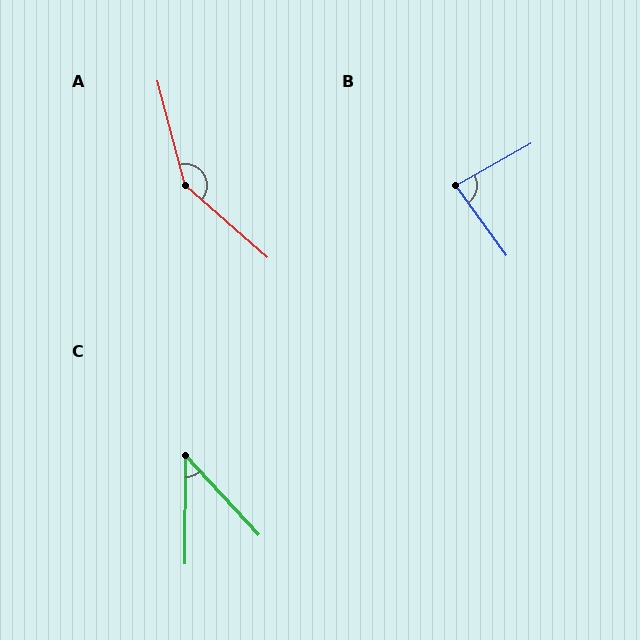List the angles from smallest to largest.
C (43°), B (83°), A (146°).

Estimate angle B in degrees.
Approximately 83 degrees.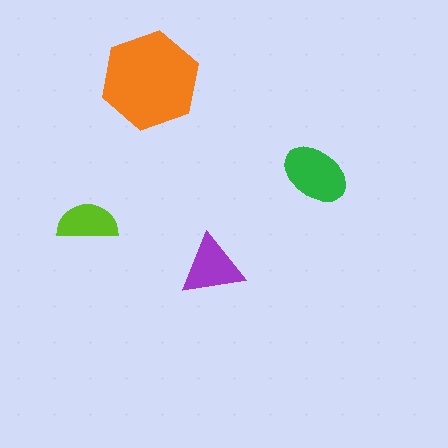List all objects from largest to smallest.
The orange hexagon, the green ellipse, the purple triangle, the lime semicircle.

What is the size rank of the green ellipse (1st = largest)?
2nd.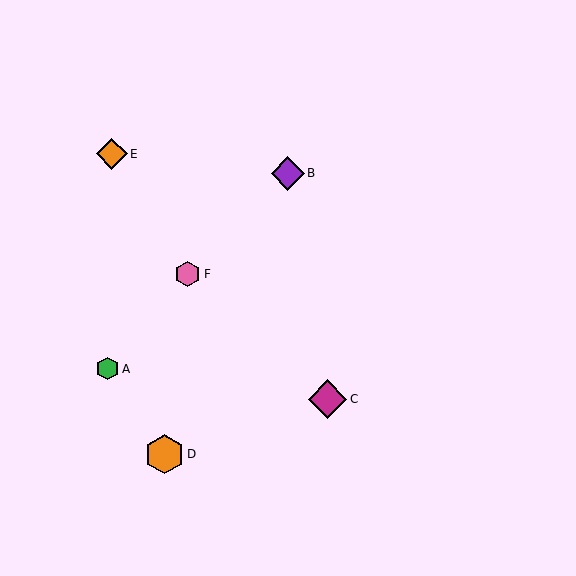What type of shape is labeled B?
Shape B is a purple diamond.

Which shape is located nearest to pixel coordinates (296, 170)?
The purple diamond (labeled B) at (288, 173) is nearest to that location.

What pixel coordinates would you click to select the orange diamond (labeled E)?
Click at (112, 154) to select the orange diamond E.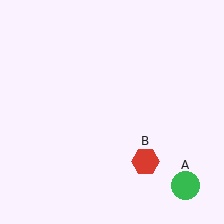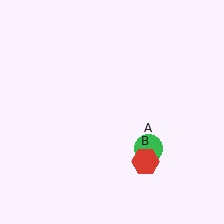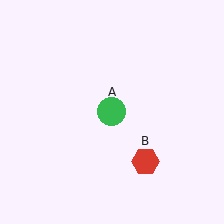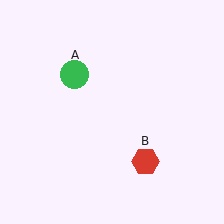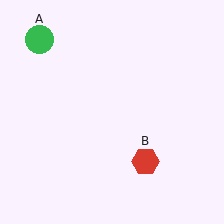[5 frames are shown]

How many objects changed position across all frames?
1 object changed position: green circle (object A).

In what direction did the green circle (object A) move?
The green circle (object A) moved up and to the left.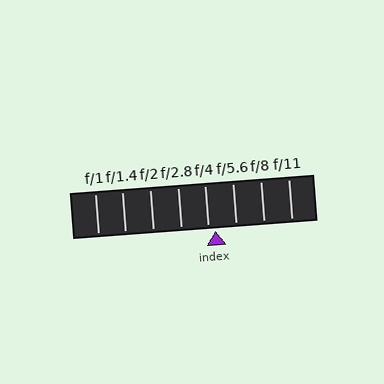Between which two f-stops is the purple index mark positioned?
The index mark is between f/4 and f/5.6.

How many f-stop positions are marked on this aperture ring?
There are 8 f-stop positions marked.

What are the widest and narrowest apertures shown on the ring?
The widest aperture shown is f/1 and the narrowest is f/11.